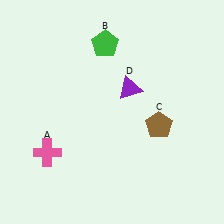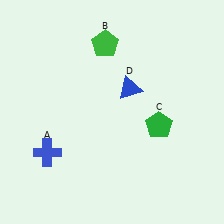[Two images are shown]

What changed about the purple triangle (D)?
In Image 1, D is purple. In Image 2, it changed to blue.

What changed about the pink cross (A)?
In Image 1, A is pink. In Image 2, it changed to blue.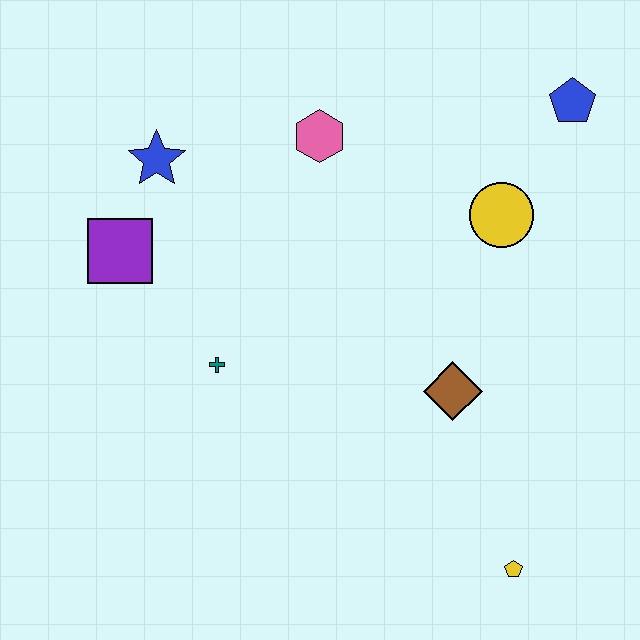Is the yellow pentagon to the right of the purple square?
Yes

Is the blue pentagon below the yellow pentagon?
No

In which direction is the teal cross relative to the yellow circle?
The teal cross is to the left of the yellow circle.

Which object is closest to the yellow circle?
The blue pentagon is closest to the yellow circle.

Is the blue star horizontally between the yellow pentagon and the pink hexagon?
No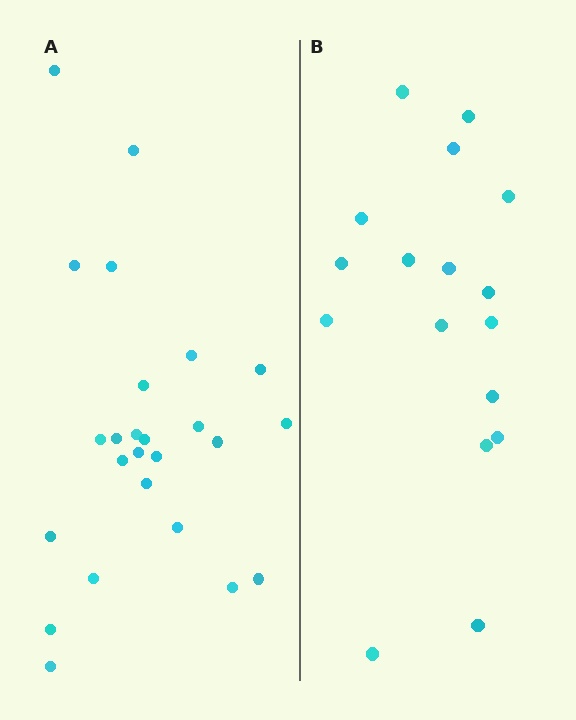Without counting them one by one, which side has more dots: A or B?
Region A (the left region) has more dots.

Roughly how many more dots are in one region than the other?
Region A has roughly 8 or so more dots than region B.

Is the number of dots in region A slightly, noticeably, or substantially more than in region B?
Region A has substantially more. The ratio is roughly 1.5 to 1.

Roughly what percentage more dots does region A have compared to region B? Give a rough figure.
About 45% more.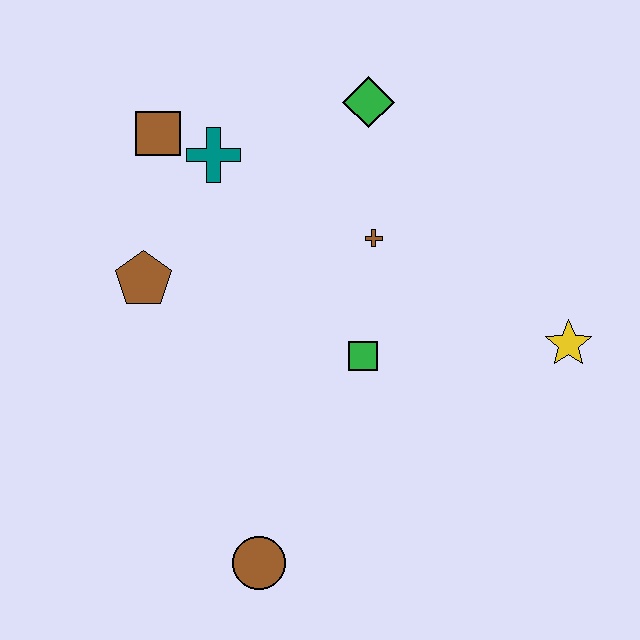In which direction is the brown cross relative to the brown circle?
The brown cross is above the brown circle.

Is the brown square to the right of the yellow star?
No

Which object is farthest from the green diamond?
The brown circle is farthest from the green diamond.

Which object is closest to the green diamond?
The brown cross is closest to the green diamond.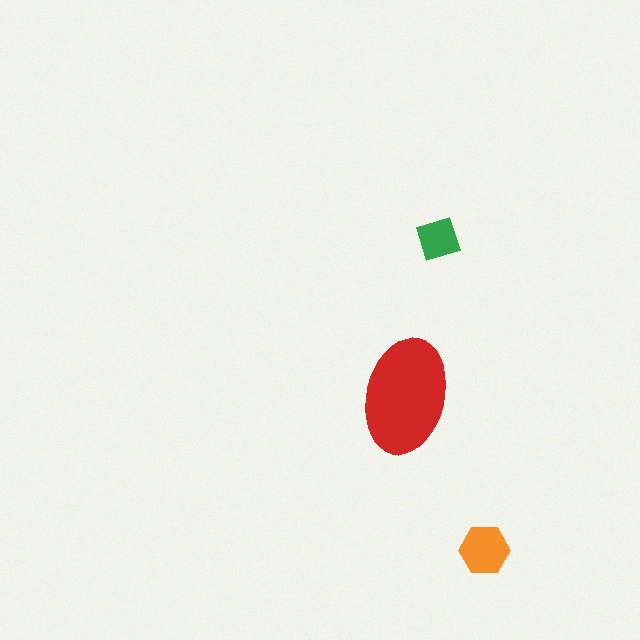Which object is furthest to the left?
The red ellipse is leftmost.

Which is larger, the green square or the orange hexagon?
The orange hexagon.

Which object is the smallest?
The green square.